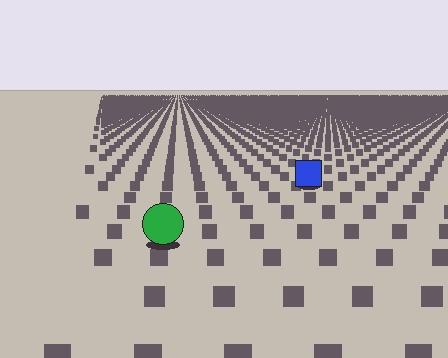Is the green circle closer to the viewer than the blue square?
Yes. The green circle is closer — you can tell from the texture gradient: the ground texture is coarser near it.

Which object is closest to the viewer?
The green circle is closest. The texture marks near it are larger and more spread out.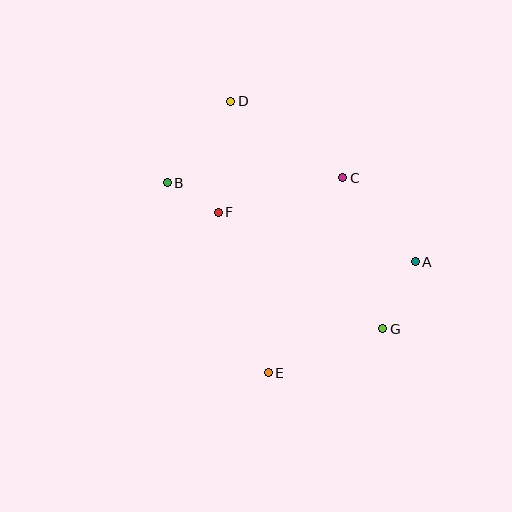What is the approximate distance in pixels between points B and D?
The distance between B and D is approximately 103 pixels.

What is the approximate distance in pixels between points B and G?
The distance between B and G is approximately 260 pixels.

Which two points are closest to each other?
Points B and F are closest to each other.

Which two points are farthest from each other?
Points D and E are farthest from each other.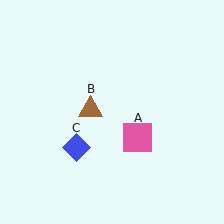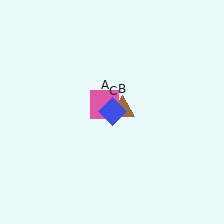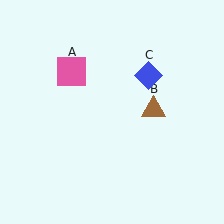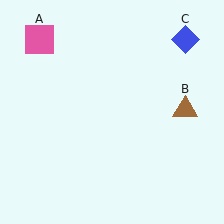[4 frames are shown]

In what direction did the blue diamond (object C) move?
The blue diamond (object C) moved up and to the right.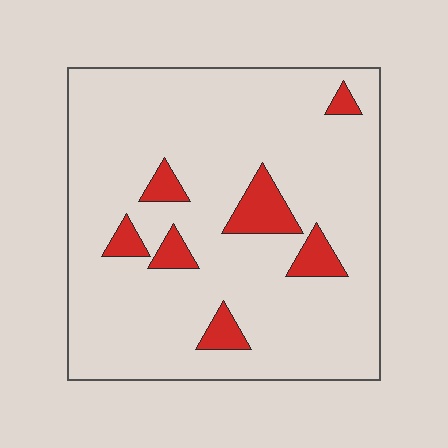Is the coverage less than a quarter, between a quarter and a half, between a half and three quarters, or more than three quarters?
Less than a quarter.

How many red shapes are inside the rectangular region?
7.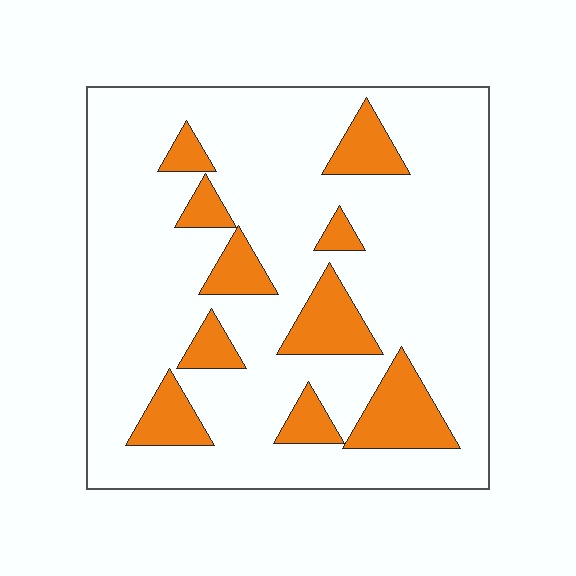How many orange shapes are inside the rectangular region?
10.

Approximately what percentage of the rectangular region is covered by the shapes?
Approximately 20%.